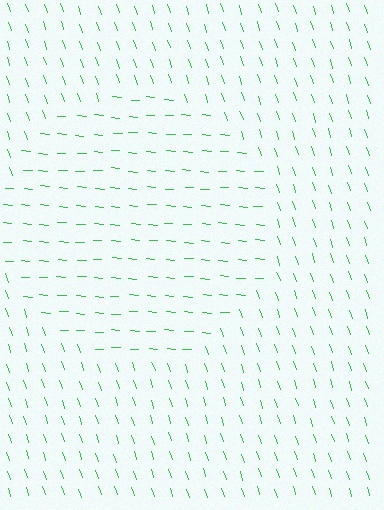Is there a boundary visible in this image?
Yes, there is a texture boundary formed by a change in line orientation.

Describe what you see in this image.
The image is filled with small green line segments. A circle region in the image has lines oriented differently from the surrounding lines, creating a visible texture boundary.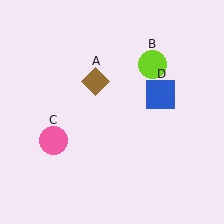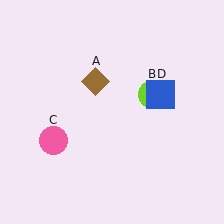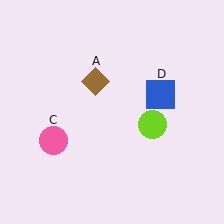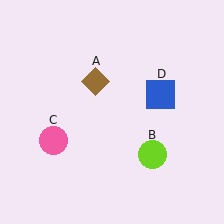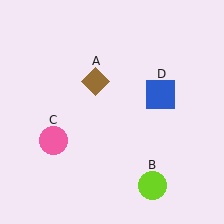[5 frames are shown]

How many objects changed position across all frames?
1 object changed position: lime circle (object B).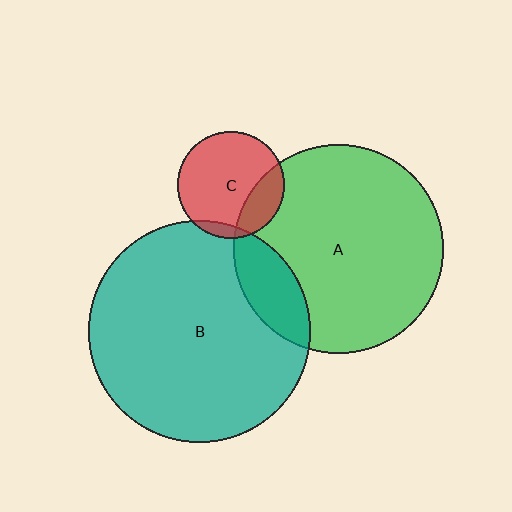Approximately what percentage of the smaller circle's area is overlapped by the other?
Approximately 25%.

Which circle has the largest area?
Circle B (teal).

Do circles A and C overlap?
Yes.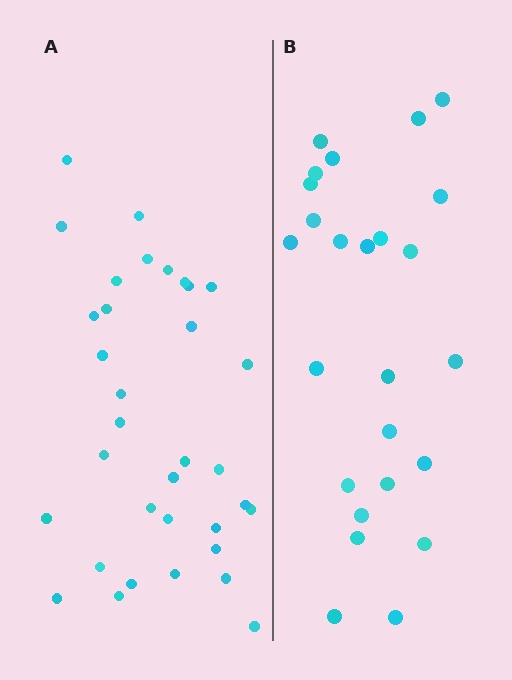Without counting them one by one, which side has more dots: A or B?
Region A (the left region) has more dots.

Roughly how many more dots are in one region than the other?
Region A has roughly 8 or so more dots than region B.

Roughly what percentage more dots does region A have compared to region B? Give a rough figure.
About 35% more.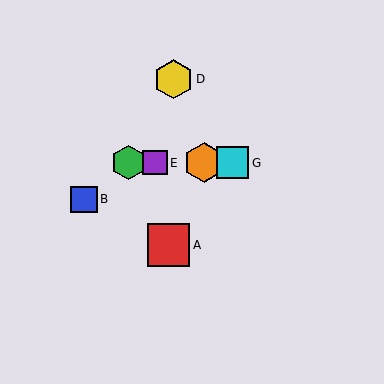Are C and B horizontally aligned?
No, C is at y≈163 and B is at y≈199.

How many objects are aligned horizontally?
4 objects (C, E, F, G) are aligned horizontally.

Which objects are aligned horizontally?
Objects C, E, F, G are aligned horizontally.